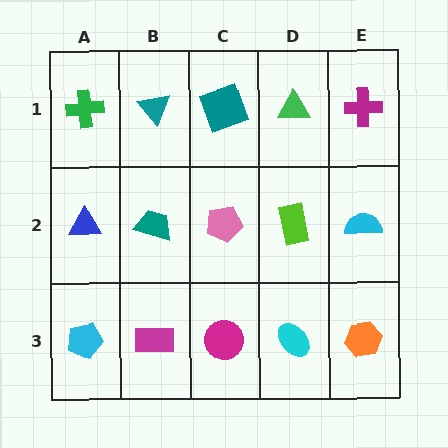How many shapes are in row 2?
5 shapes.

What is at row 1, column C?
A teal square.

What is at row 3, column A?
A cyan pentagon.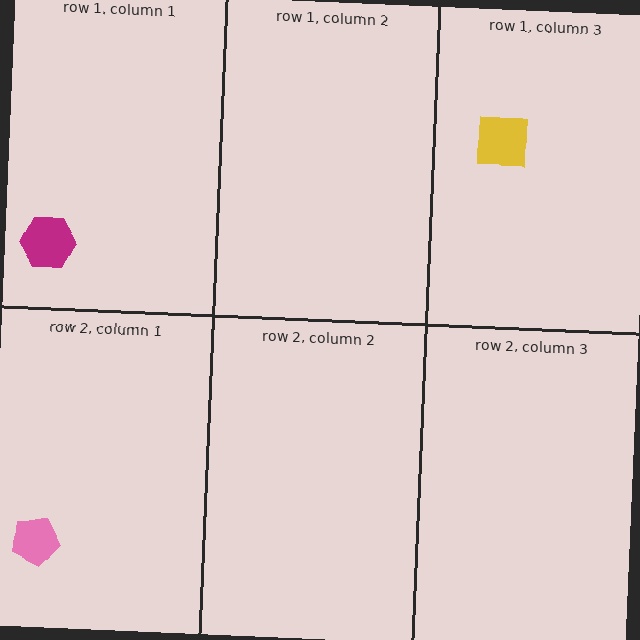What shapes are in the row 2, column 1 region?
The pink pentagon.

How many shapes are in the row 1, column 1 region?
1.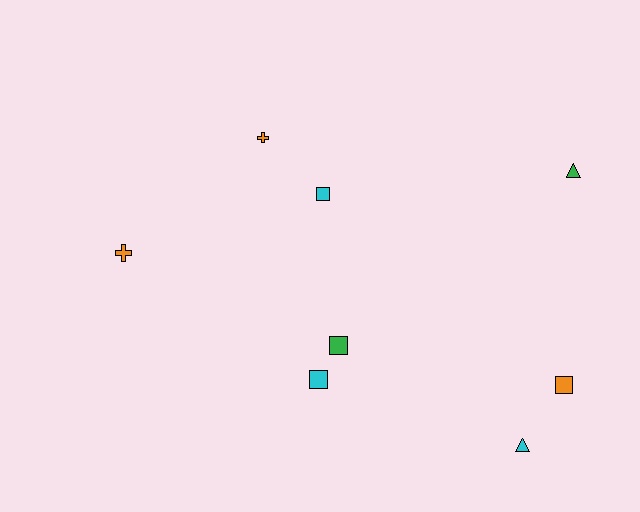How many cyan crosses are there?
There are no cyan crosses.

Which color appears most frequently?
Cyan, with 3 objects.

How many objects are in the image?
There are 8 objects.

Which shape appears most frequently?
Square, with 4 objects.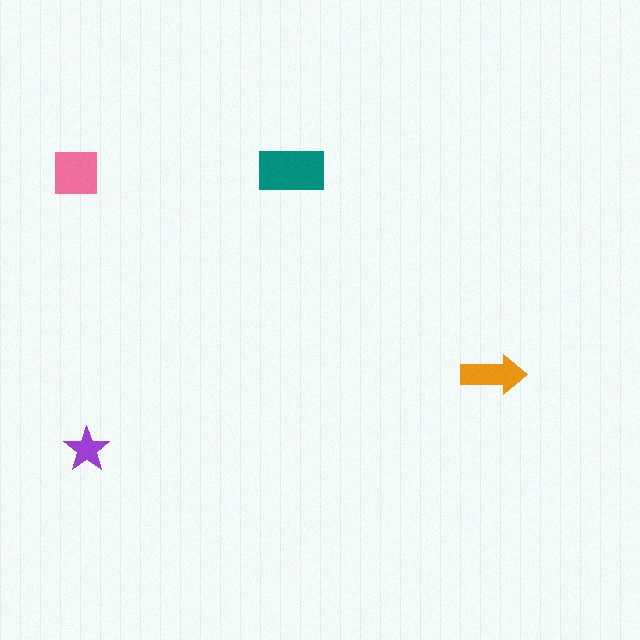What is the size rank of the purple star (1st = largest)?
4th.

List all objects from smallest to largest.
The purple star, the orange arrow, the pink square, the teal rectangle.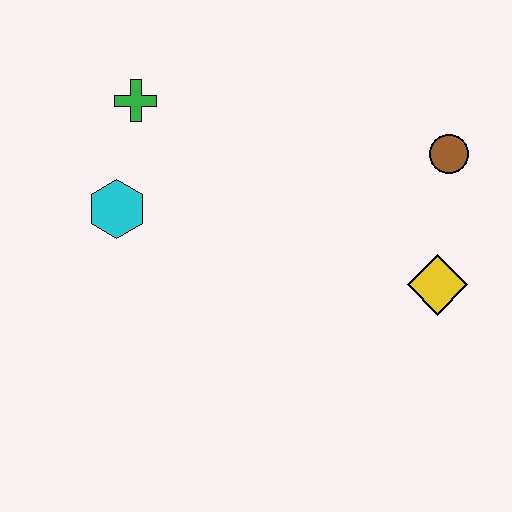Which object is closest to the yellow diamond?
The brown circle is closest to the yellow diamond.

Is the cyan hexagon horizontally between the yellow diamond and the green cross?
No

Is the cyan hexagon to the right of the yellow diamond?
No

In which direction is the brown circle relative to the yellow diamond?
The brown circle is above the yellow diamond.